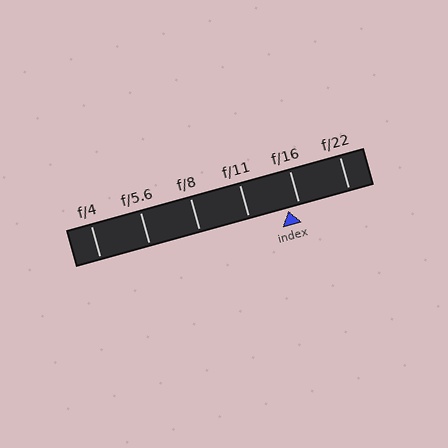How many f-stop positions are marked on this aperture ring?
There are 6 f-stop positions marked.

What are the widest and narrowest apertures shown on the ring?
The widest aperture shown is f/4 and the narrowest is f/22.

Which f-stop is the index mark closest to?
The index mark is closest to f/16.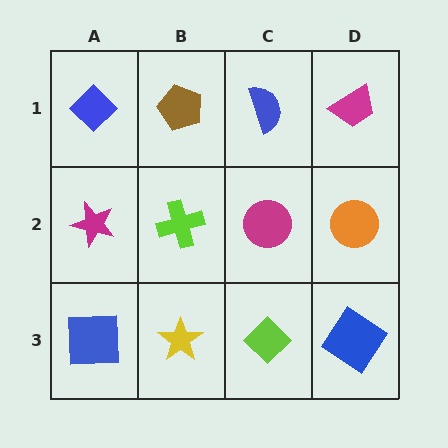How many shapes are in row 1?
4 shapes.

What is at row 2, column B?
A lime cross.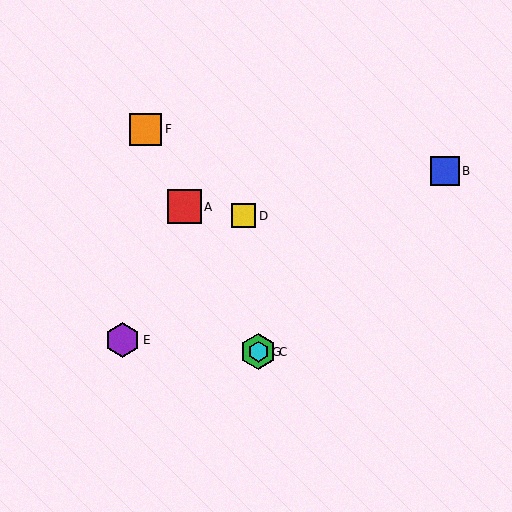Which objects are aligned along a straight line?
Objects A, C, F, G are aligned along a straight line.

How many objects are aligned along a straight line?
4 objects (A, C, F, G) are aligned along a straight line.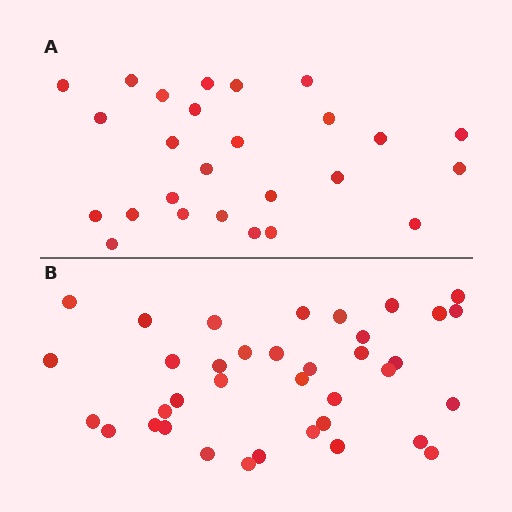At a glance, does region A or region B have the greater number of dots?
Region B (the bottom region) has more dots.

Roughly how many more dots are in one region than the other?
Region B has roughly 12 or so more dots than region A.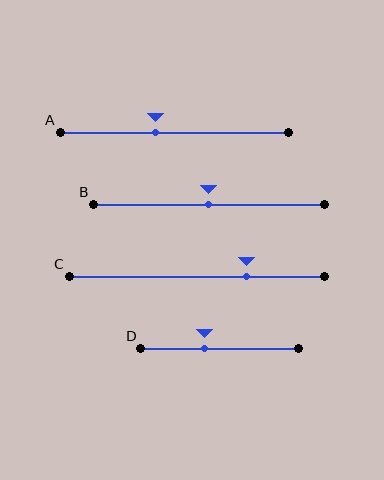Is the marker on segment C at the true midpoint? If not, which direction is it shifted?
No, the marker on segment C is shifted to the right by about 20% of the segment length.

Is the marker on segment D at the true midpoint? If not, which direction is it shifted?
No, the marker on segment D is shifted to the left by about 10% of the segment length.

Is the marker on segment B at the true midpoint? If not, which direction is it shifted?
Yes, the marker on segment B is at the true midpoint.